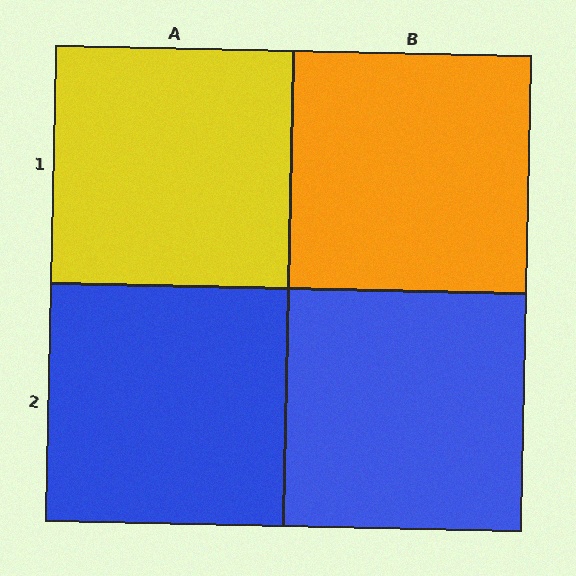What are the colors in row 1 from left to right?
Yellow, orange.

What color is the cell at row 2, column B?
Blue.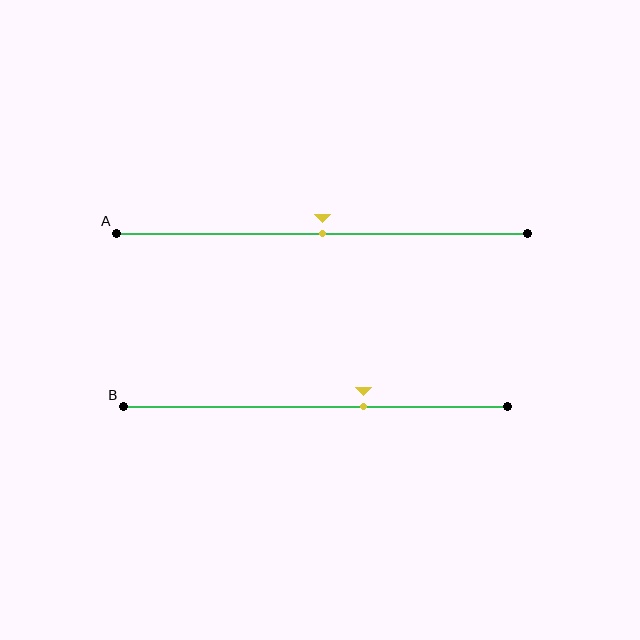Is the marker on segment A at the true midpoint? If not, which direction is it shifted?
Yes, the marker on segment A is at the true midpoint.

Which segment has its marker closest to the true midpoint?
Segment A has its marker closest to the true midpoint.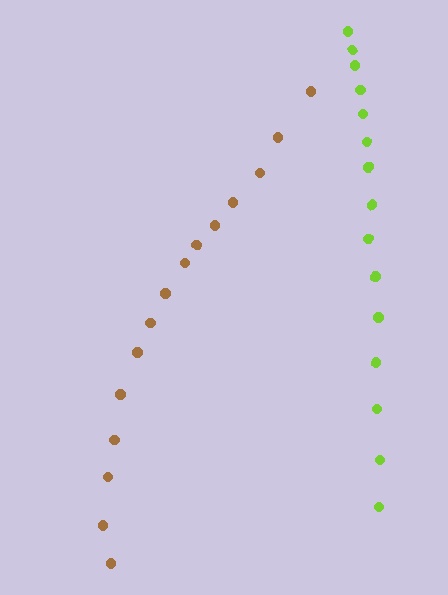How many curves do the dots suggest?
There are 2 distinct paths.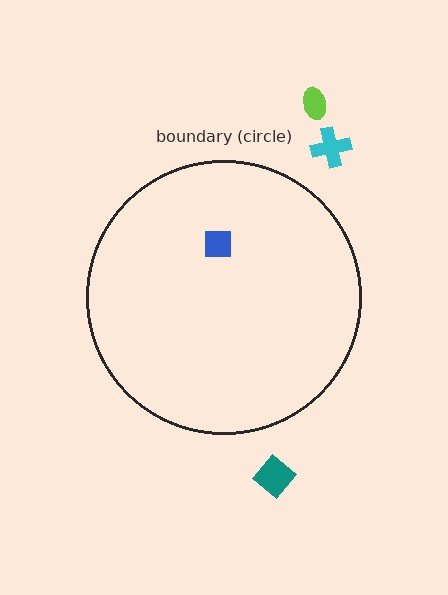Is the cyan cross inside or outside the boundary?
Outside.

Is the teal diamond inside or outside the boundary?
Outside.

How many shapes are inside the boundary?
1 inside, 3 outside.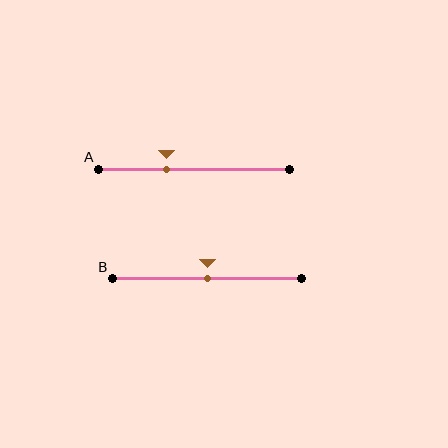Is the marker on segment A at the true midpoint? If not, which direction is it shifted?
No, the marker on segment A is shifted to the left by about 15% of the segment length.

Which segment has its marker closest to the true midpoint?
Segment B has its marker closest to the true midpoint.